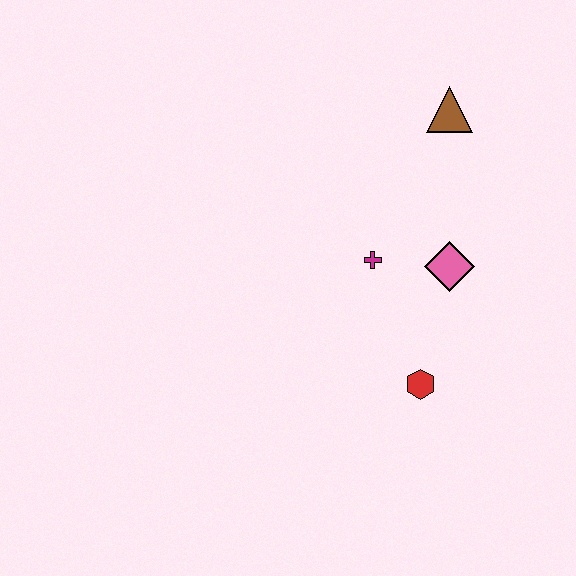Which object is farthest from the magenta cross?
The brown triangle is farthest from the magenta cross.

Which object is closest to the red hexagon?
The pink diamond is closest to the red hexagon.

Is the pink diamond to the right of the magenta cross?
Yes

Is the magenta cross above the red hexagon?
Yes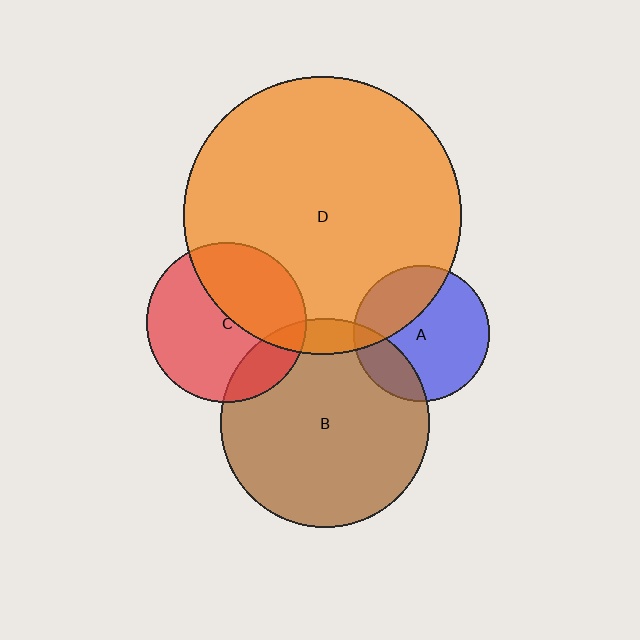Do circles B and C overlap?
Yes.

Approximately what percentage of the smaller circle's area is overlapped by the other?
Approximately 20%.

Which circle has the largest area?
Circle D (orange).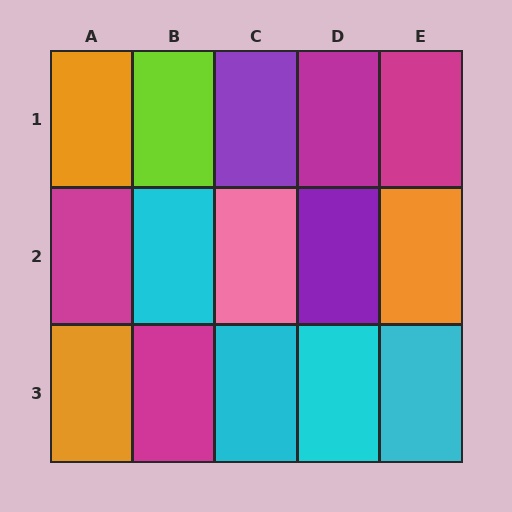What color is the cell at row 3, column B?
Magenta.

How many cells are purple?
2 cells are purple.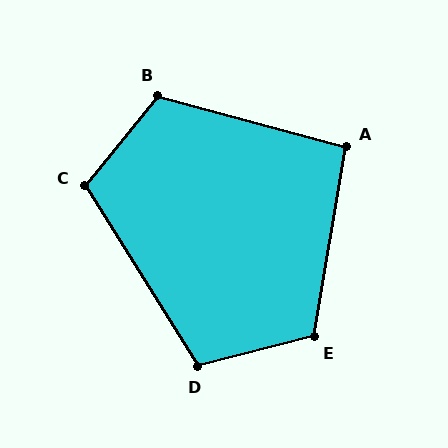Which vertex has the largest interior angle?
B, at approximately 114 degrees.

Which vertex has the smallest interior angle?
A, at approximately 96 degrees.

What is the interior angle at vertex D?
Approximately 108 degrees (obtuse).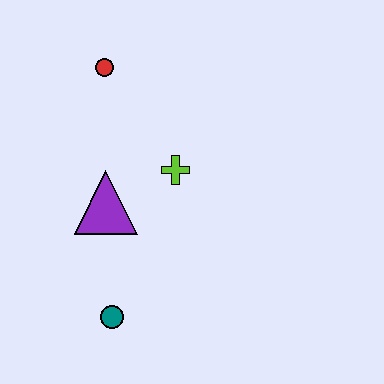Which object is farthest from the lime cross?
The teal circle is farthest from the lime cross.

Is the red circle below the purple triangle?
No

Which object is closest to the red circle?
The lime cross is closest to the red circle.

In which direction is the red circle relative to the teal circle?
The red circle is above the teal circle.